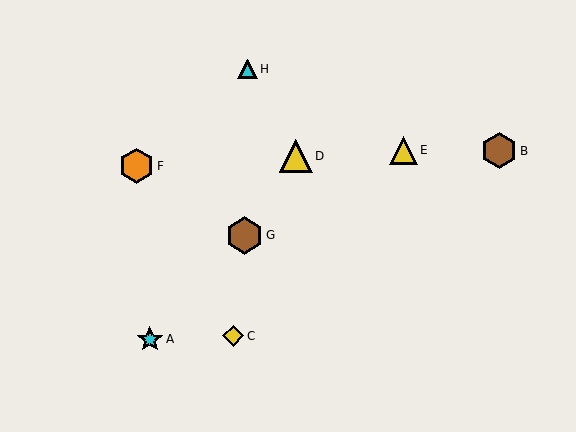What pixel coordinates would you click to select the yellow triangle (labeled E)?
Click at (403, 150) to select the yellow triangle E.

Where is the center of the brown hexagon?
The center of the brown hexagon is at (245, 235).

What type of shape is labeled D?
Shape D is a yellow triangle.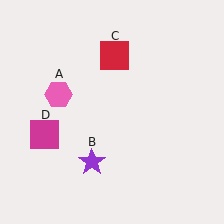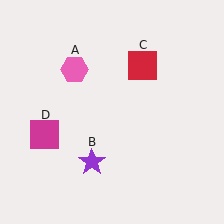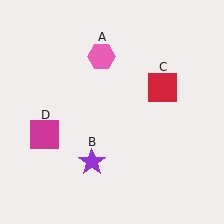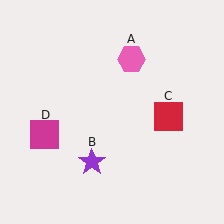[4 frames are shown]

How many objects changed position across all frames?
2 objects changed position: pink hexagon (object A), red square (object C).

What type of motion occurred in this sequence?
The pink hexagon (object A), red square (object C) rotated clockwise around the center of the scene.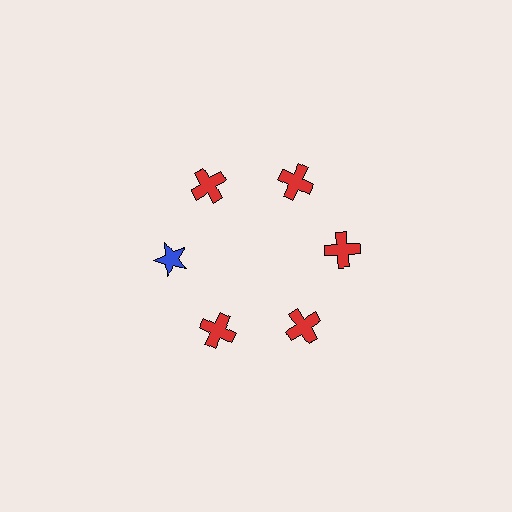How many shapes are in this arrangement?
There are 6 shapes arranged in a ring pattern.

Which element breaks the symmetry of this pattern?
The blue star at roughly the 9 o'clock position breaks the symmetry. All other shapes are red crosses.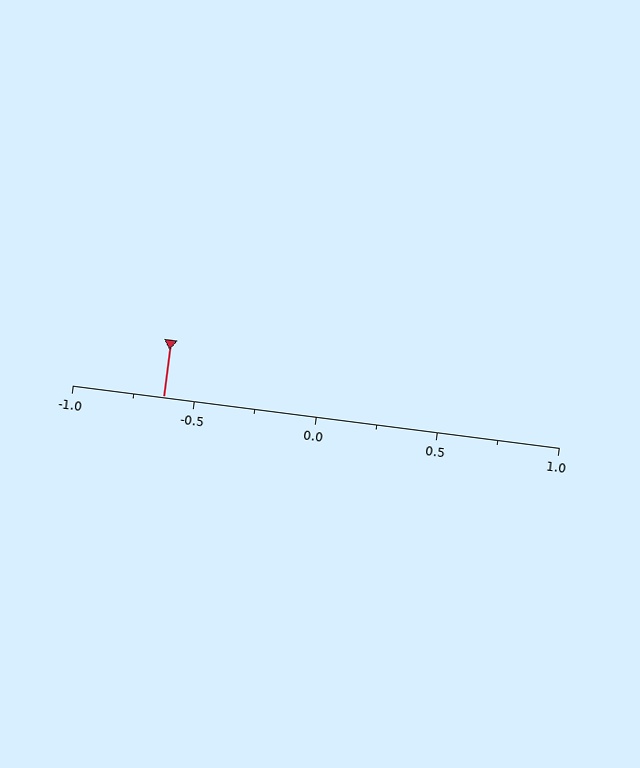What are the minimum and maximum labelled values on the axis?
The axis runs from -1.0 to 1.0.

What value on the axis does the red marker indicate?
The marker indicates approximately -0.62.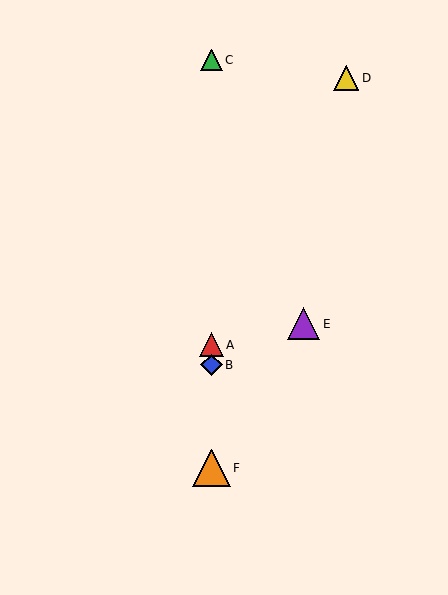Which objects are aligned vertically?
Objects A, B, C, F are aligned vertically.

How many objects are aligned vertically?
4 objects (A, B, C, F) are aligned vertically.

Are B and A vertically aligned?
Yes, both are at x≈211.